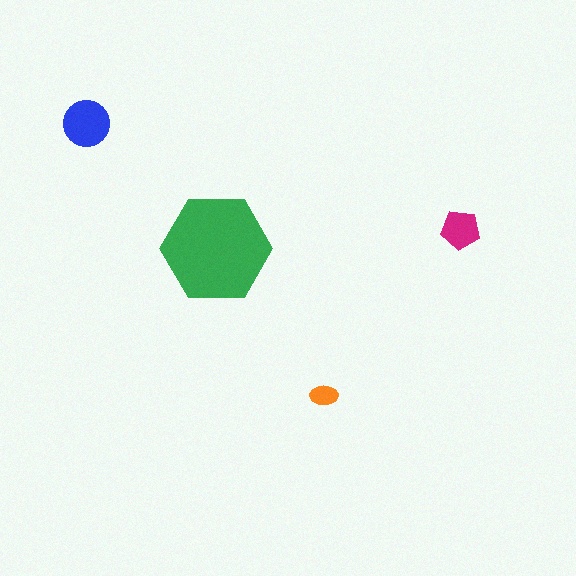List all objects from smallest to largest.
The orange ellipse, the magenta pentagon, the blue circle, the green hexagon.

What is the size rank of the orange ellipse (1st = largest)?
4th.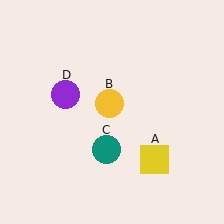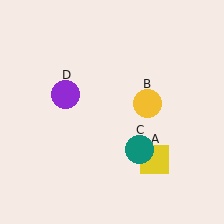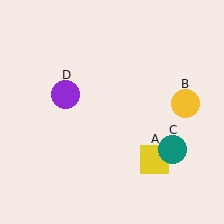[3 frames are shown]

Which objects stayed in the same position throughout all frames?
Yellow square (object A) and purple circle (object D) remained stationary.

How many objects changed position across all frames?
2 objects changed position: yellow circle (object B), teal circle (object C).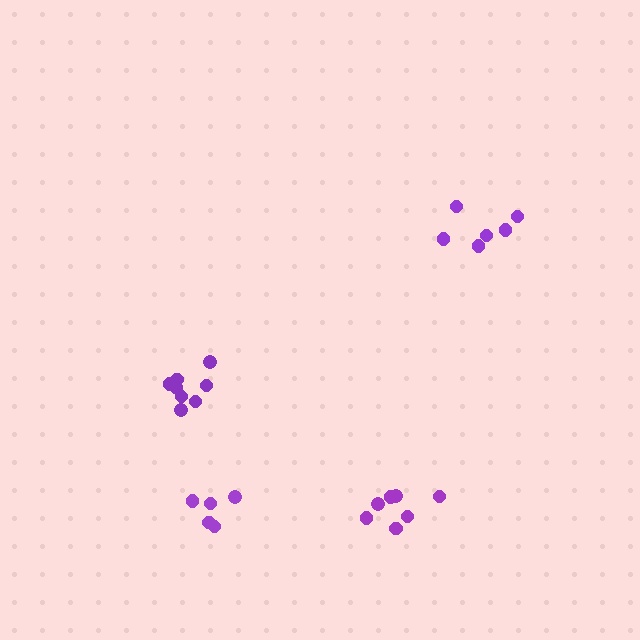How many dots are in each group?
Group 1: 6 dots, Group 2: 8 dots, Group 3: 5 dots, Group 4: 7 dots (26 total).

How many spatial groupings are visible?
There are 4 spatial groupings.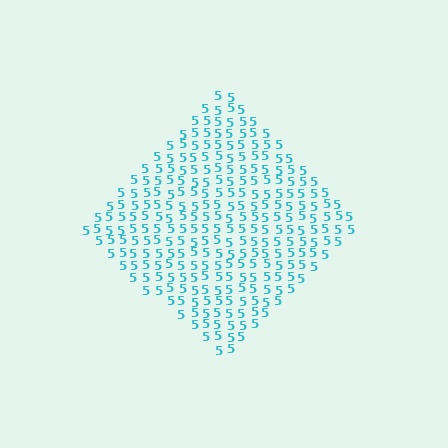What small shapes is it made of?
It is made of small digit 5's.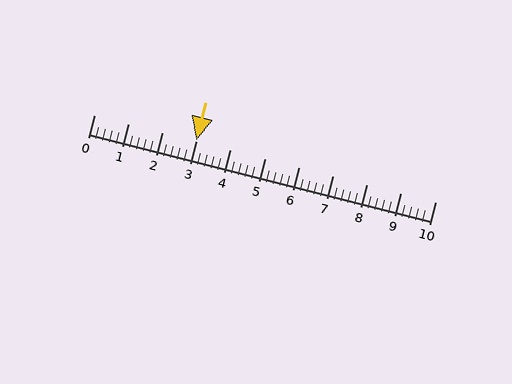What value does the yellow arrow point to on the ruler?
The yellow arrow points to approximately 3.0.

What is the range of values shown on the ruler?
The ruler shows values from 0 to 10.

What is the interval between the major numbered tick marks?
The major tick marks are spaced 1 units apart.